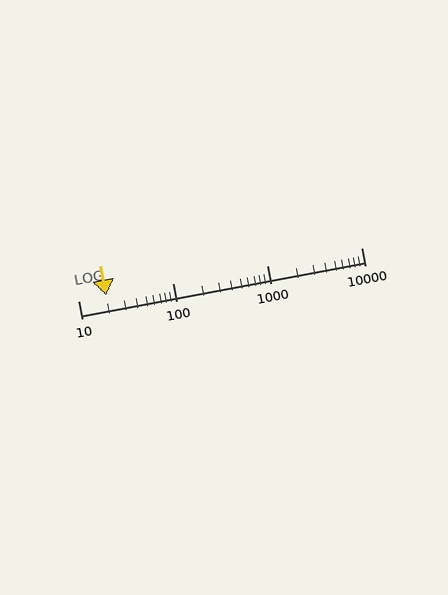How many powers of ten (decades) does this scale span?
The scale spans 3 decades, from 10 to 10000.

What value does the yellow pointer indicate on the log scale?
The pointer indicates approximately 20.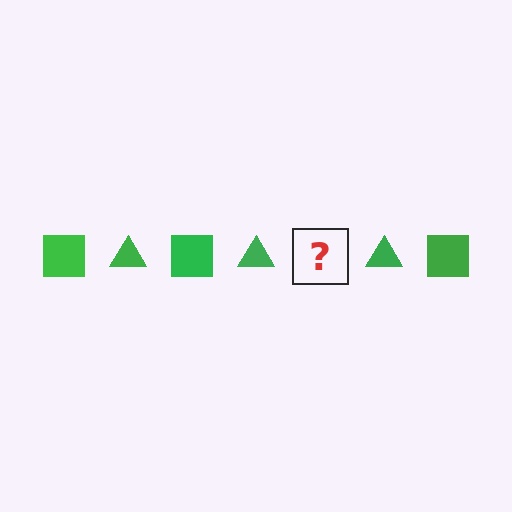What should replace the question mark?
The question mark should be replaced with a green square.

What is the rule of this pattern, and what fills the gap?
The rule is that the pattern cycles through square, triangle shapes in green. The gap should be filled with a green square.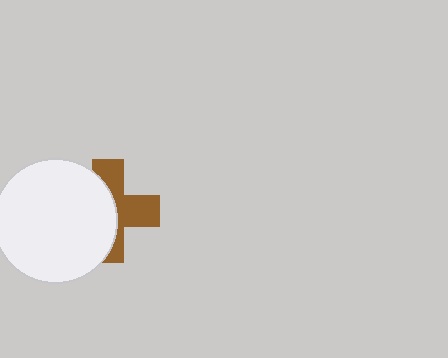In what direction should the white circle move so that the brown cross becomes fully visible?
The white circle should move left. That is the shortest direction to clear the overlap and leave the brown cross fully visible.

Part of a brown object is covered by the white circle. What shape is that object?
It is a cross.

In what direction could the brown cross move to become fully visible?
The brown cross could move right. That would shift it out from behind the white circle entirely.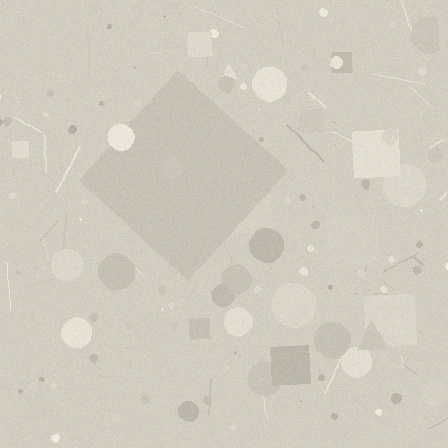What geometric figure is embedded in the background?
A diamond is embedded in the background.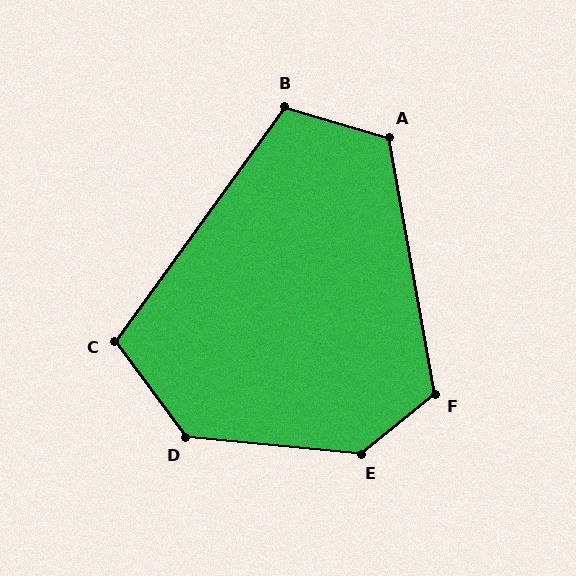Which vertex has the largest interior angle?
E, at approximately 136 degrees.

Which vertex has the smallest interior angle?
C, at approximately 108 degrees.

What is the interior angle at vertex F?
Approximately 119 degrees (obtuse).